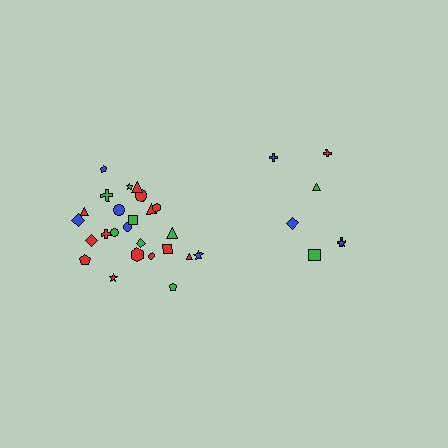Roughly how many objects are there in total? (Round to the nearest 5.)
Roughly 30 objects in total.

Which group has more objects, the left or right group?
The left group.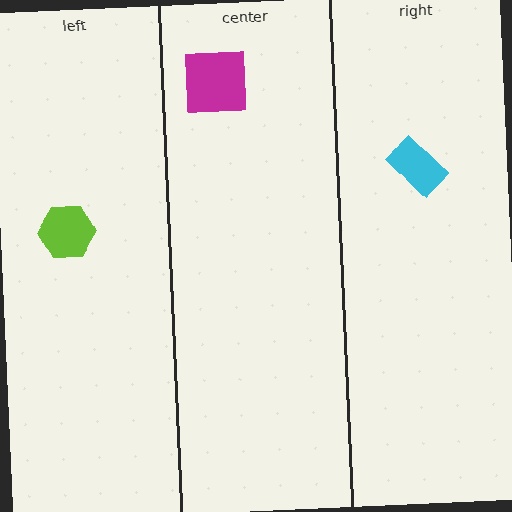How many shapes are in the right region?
1.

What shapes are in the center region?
The magenta square.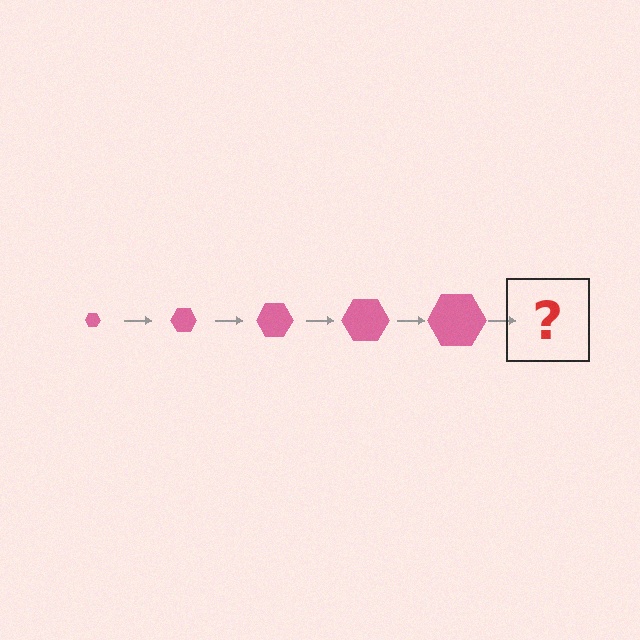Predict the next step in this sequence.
The next step is a pink hexagon, larger than the previous one.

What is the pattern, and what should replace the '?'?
The pattern is that the hexagon gets progressively larger each step. The '?' should be a pink hexagon, larger than the previous one.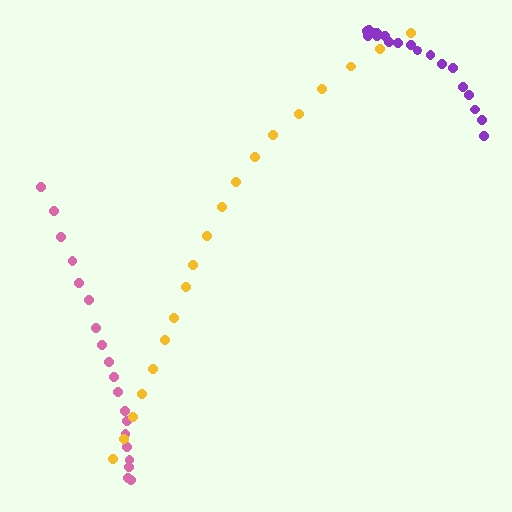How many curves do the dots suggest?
There are 3 distinct paths.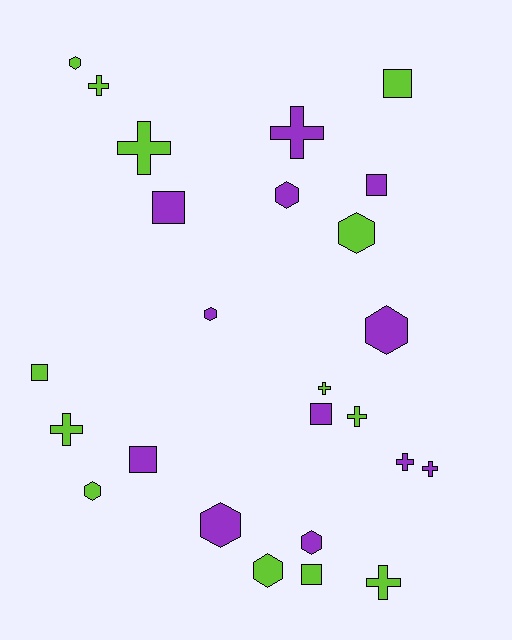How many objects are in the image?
There are 25 objects.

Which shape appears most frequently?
Cross, with 9 objects.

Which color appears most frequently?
Lime, with 13 objects.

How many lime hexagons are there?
There are 4 lime hexagons.